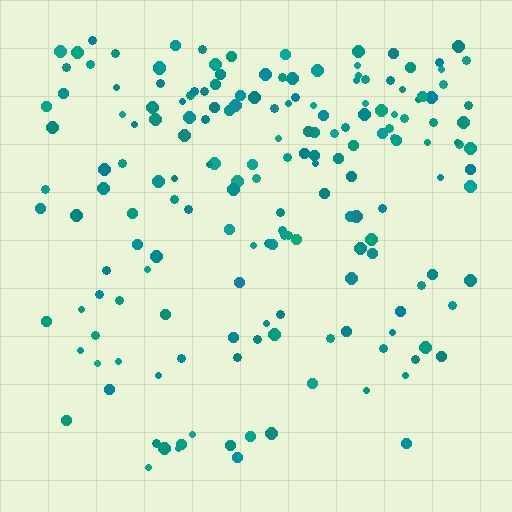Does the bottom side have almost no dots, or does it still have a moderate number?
Still a moderate number, just noticeably fewer than the top.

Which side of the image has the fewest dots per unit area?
The bottom.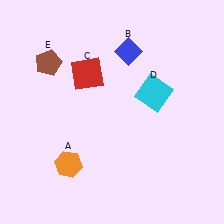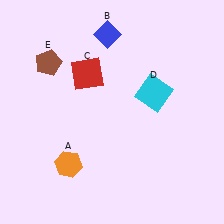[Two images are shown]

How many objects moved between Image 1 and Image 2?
1 object moved between the two images.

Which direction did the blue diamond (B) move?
The blue diamond (B) moved left.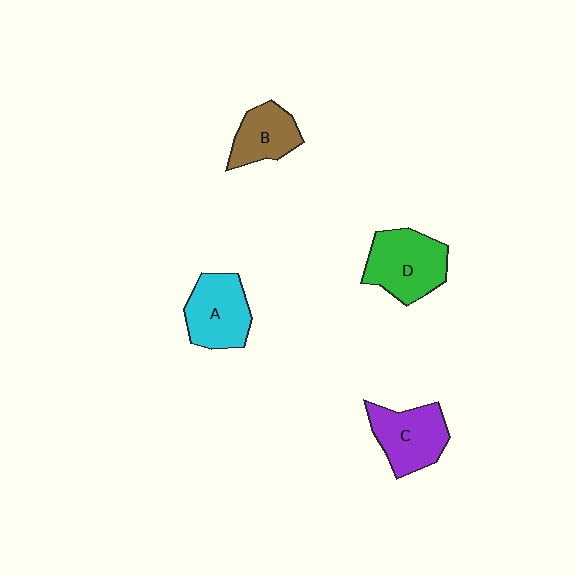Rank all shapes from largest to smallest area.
From largest to smallest: D (green), A (cyan), C (purple), B (brown).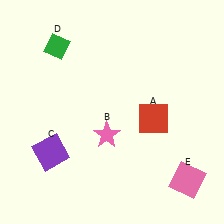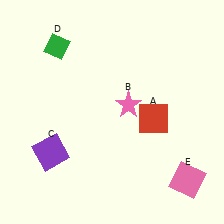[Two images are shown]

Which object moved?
The pink star (B) moved up.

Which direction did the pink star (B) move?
The pink star (B) moved up.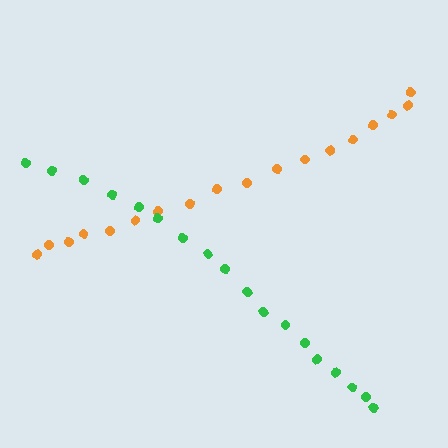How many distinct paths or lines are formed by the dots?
There are 2 distinct paths.